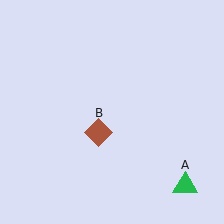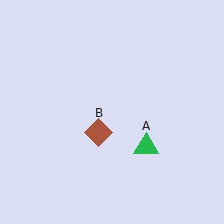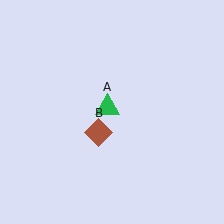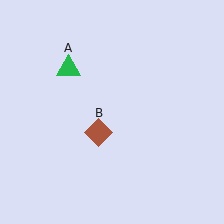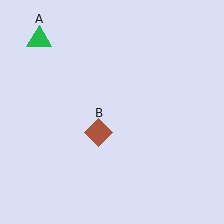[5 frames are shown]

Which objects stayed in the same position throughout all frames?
Brown diamond (object B) remained stationary.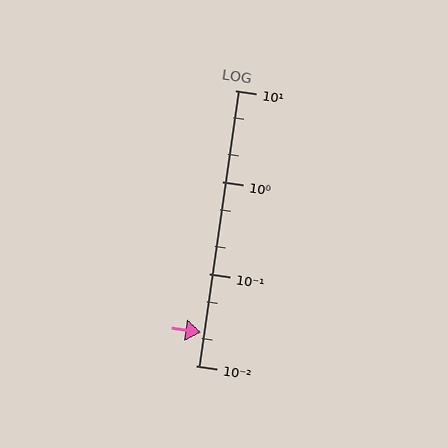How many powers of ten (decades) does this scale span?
The scale spans 3 decades, from 0.01 to 10.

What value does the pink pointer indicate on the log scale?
The pointer indicates approximately 0.023.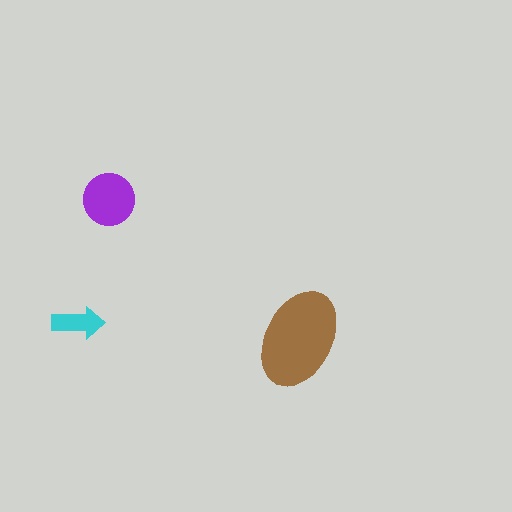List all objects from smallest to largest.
The cyan arrow, the purple circle, the brown ellipse.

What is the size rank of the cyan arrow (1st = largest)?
3rd.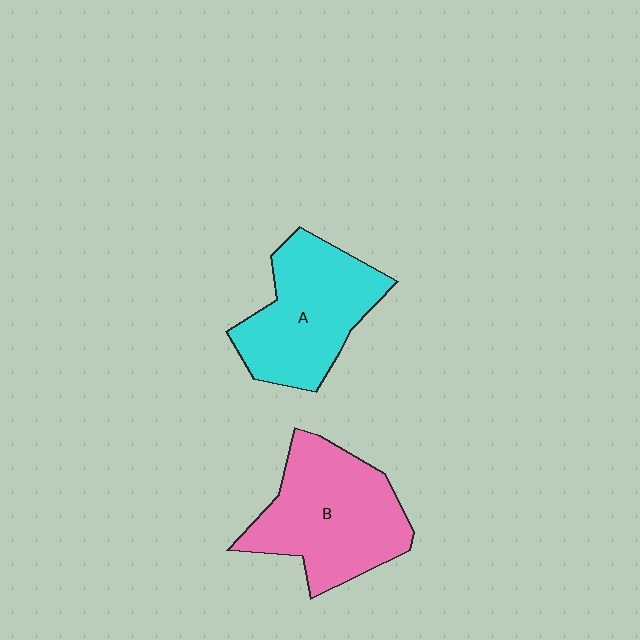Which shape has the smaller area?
Shape A (cyan).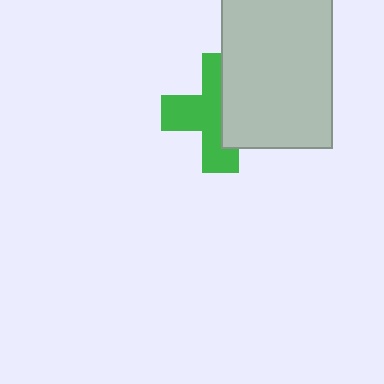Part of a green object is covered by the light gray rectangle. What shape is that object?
It is a cross.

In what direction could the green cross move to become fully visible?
The green cross could move left. That would shift it out from behind the light gray rectangle entirely.